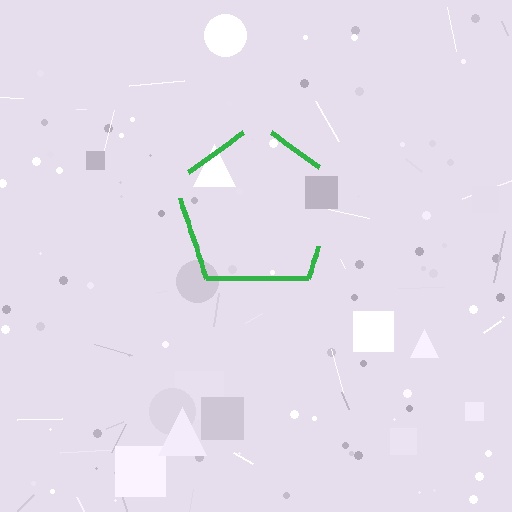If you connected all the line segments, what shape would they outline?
They would outline a pentagon.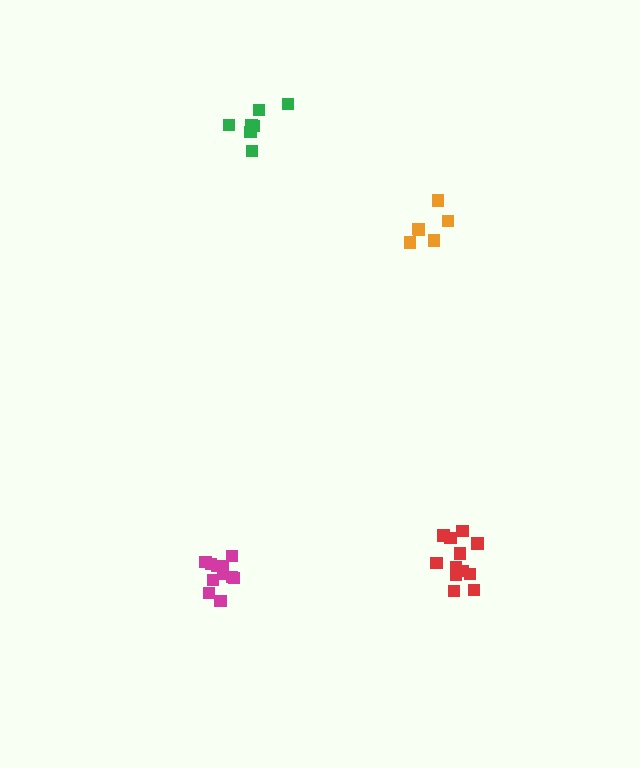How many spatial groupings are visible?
There are 4 spatial groupings.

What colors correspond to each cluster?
The clusters are colored: orange, green, red, magenta.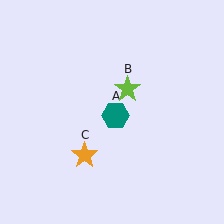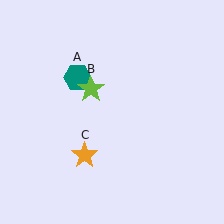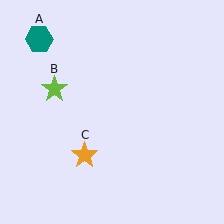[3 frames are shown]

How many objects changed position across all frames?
2 objects changed position: teal hexagon (object A), lime star (object B).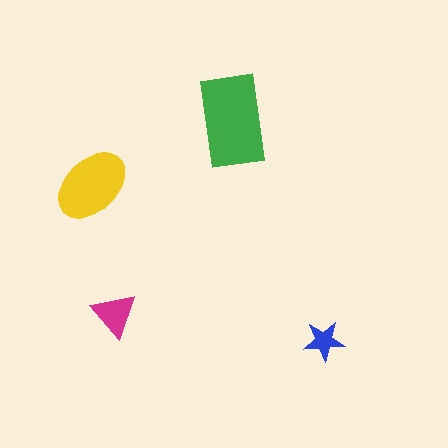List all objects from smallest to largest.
The blue star, the magenta triangle, the yellow ellipse, the green rectangle.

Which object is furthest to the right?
The blue star is rightmost.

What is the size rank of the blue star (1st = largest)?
4th.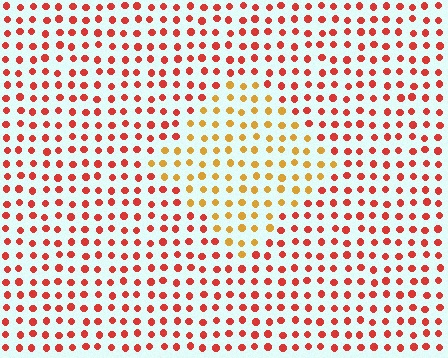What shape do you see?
I see a diamond.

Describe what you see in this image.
The image is filled with small red elements in a uniform arrangement. A diamond-shaped region is visible where the elements are tinted to a slightly different hue, forming a subtle color boundary.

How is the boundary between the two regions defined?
The boundary is defined purely by a slight shift in hue (about 39 degrees). Spacing, size, and orientation are identical on both sides.